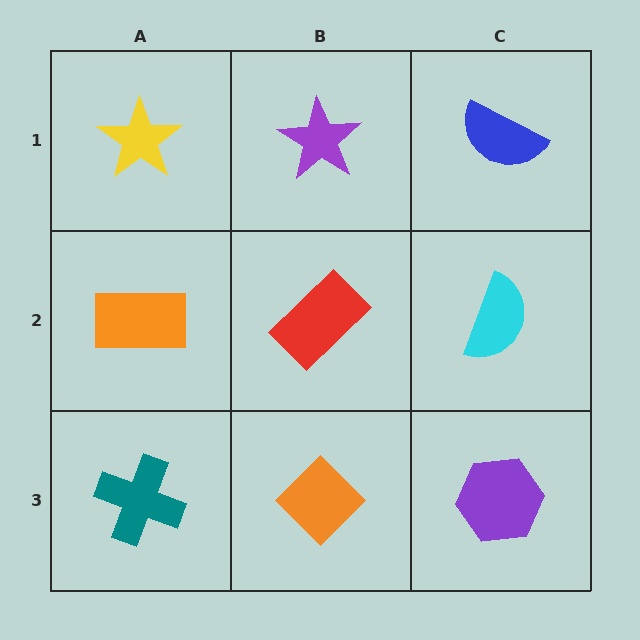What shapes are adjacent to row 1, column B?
A red rectangle (row 2, column B), a yellow star (row 1, column A), a blue semicircle (row 1, column C).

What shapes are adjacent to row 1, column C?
A cyan semicircle (row 2, column C), a purple star (row 1, column B).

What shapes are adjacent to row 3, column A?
An orange rectangle (row 2, column A), an orange diamond (row 3, column B).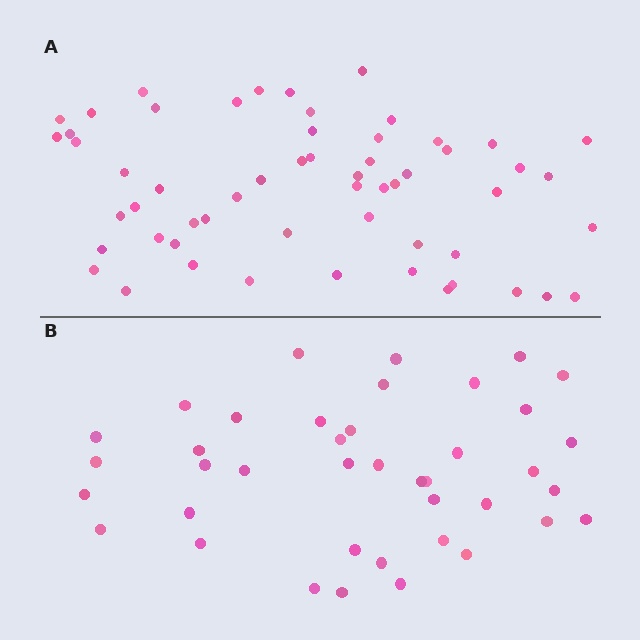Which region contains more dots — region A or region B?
Region A (the top region) has more dots.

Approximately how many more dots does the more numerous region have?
Region A has approximately 15 more dots than region B.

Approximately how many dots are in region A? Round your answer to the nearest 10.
About 60 dots. (The exact count is 57, which rounds to 60.)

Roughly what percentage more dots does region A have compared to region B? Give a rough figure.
About 40% more.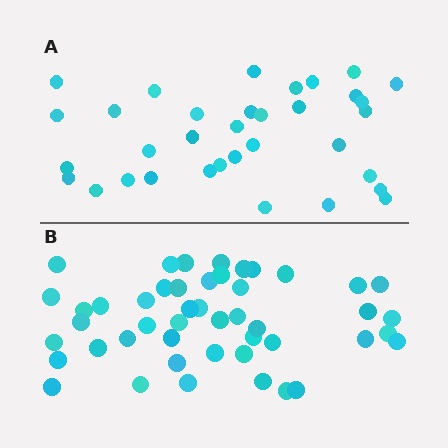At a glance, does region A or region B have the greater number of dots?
Region B (the bottom region) has more dots.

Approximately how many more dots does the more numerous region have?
Region B has approximately 15 more dots than region A.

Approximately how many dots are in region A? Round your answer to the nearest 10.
About 30 dots. (The exact count is 34, which rounds to 30.)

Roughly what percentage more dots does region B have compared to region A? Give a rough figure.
About 40% more.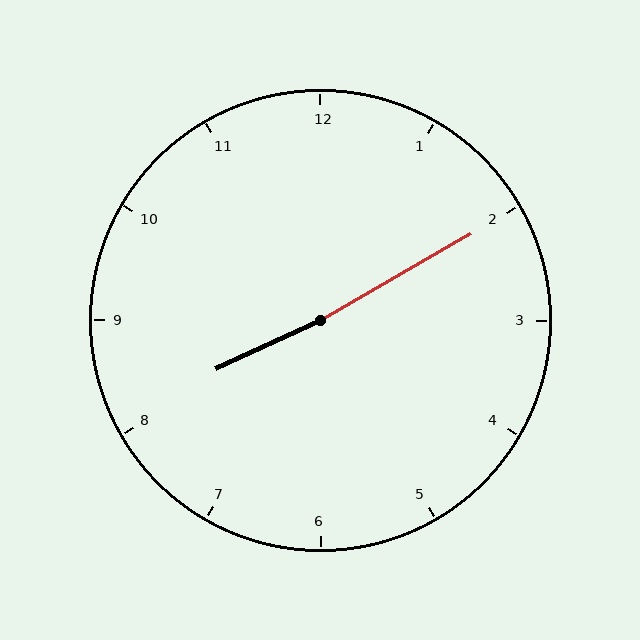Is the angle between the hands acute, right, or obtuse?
It is obtuse.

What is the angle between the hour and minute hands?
Approximately 175 degrees.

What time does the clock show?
8:10.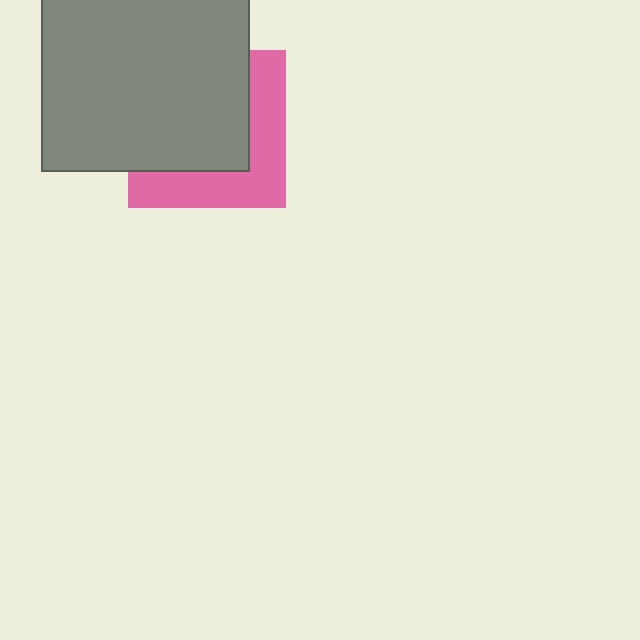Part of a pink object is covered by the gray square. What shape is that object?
It is a square.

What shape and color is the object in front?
The object in front is a gray square.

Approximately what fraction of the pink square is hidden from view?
Roughly 60% of the pink square is hidden behind the gray square.